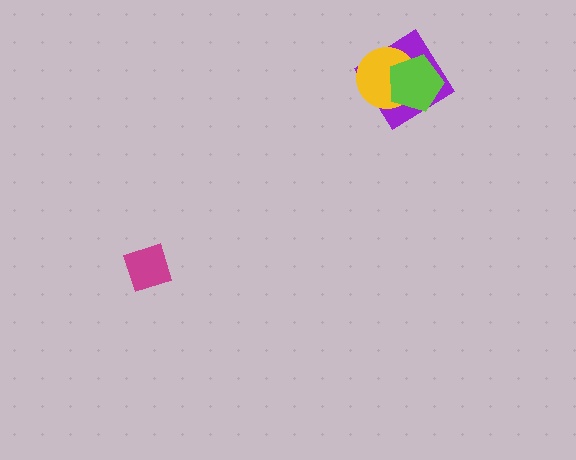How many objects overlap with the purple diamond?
2 objects overlap with the purple diamond.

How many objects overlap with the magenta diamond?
0 objects overlap with the magenta diamond.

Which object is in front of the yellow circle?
The lime pentagon is in front of the yellow circle.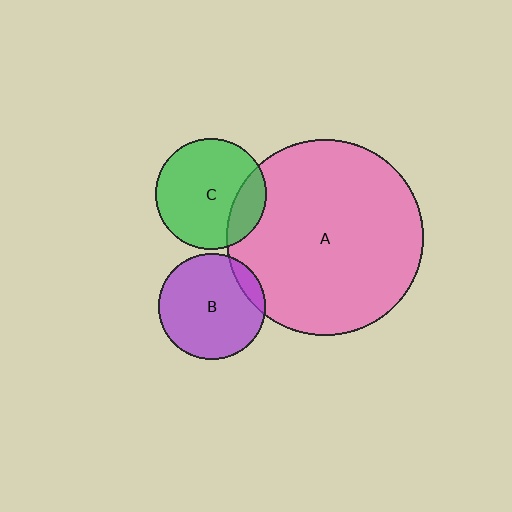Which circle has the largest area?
Circle A (pink).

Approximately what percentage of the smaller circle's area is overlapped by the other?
Approximately 10%.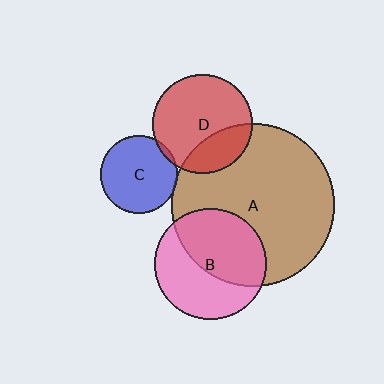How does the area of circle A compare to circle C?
Approximately 4.4 times.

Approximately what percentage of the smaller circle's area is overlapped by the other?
Approximately 25%.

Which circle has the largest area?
Circle A (brown).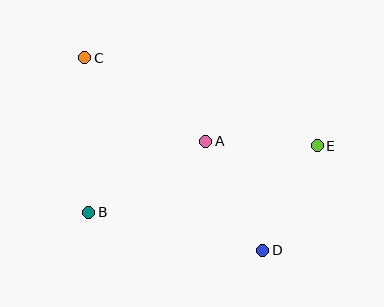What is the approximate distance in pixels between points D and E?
The distance between D and E is approximately 118 pixels.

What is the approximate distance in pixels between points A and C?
The distance between A and C is approximately 147 pixels.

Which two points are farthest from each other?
Points C and D are farthest from each other.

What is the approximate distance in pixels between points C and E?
The distance between C and E is approximately 249 pixels.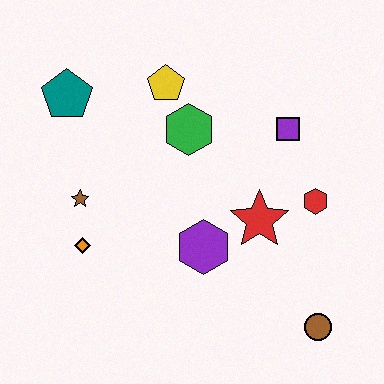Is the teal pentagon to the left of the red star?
Yes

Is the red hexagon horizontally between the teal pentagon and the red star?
No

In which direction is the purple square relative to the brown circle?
The purple square is above the brown circle.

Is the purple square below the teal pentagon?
Yes